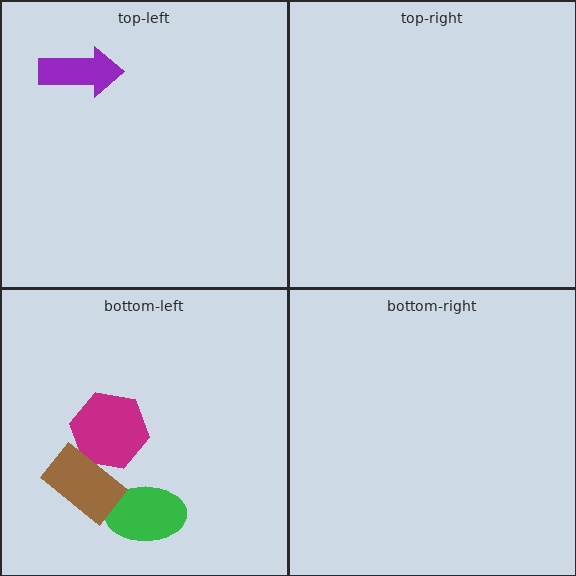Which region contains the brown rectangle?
The bottom-left region.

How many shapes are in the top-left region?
1.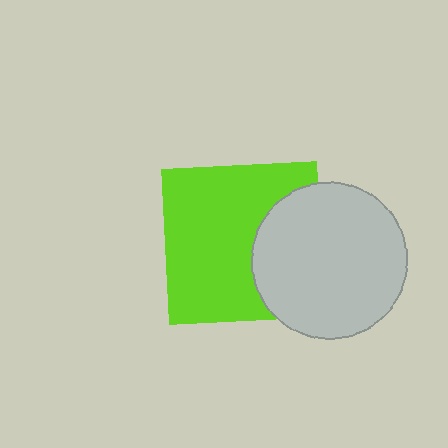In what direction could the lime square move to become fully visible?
The lime square could move left. That would shift it out from behind the light gray circle entirely.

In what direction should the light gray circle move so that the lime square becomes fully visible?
The light gray circle should move right. That is the shortest direction to clear the overlap and leave the lime square fully visible.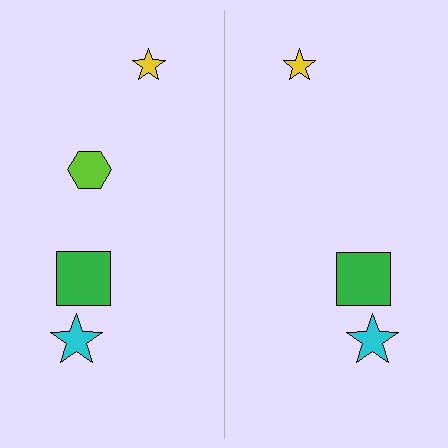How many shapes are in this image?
There are 7 shapes in this image.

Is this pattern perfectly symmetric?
No, the pattern is not perfectly symmetric. A lime hexagon is missing from the right side.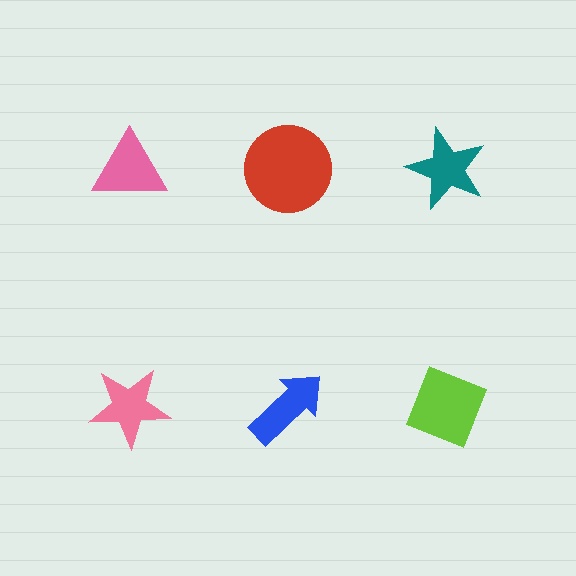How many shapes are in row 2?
3 shapes.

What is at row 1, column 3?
A teal star.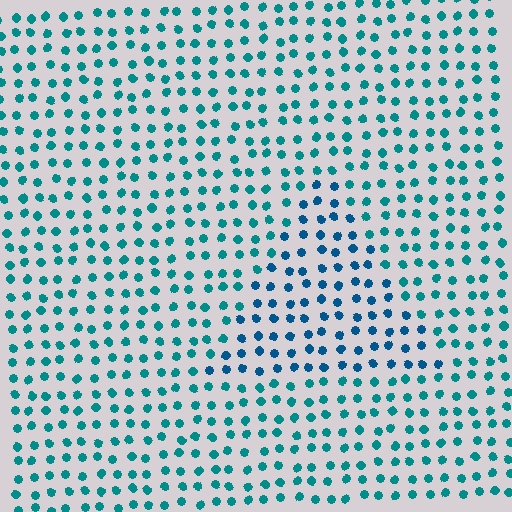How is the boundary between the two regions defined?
The boundary is defined purely by a slight shift in hue (about 24 degrees). Spacing, size, and orientation are identical on both sides.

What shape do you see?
I see a triangle.